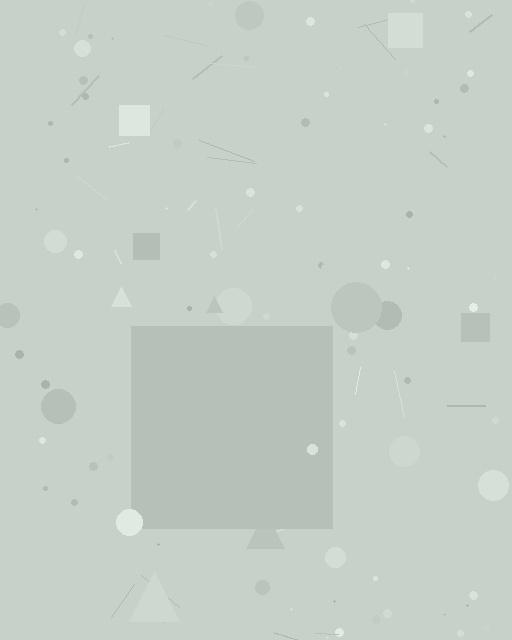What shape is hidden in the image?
A square is hidden in the image.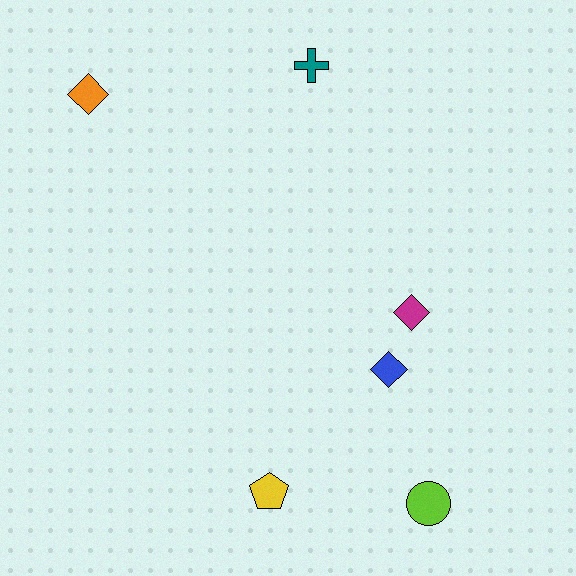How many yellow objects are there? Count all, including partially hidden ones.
There is 1 yellow object.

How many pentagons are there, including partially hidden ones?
There is 1 pentagon.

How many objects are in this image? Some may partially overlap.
There are 6 objects.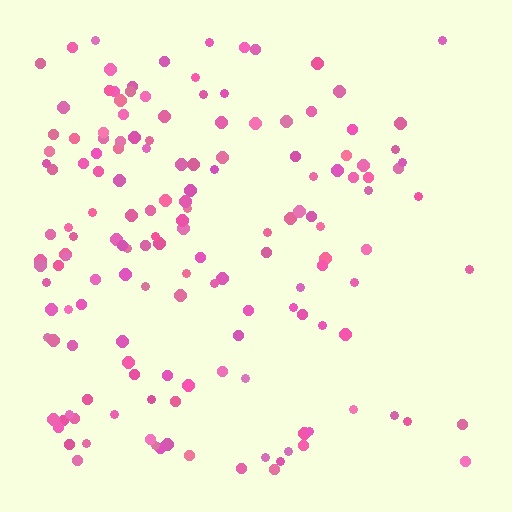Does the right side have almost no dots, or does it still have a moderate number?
Still a moderate number, just noticeably fewer than the left.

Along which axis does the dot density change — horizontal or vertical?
Horizontal.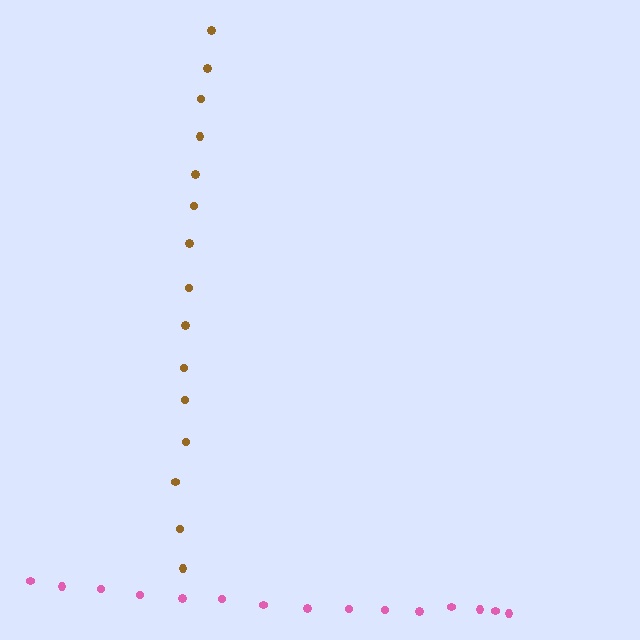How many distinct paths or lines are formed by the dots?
There are 2 distinct paths.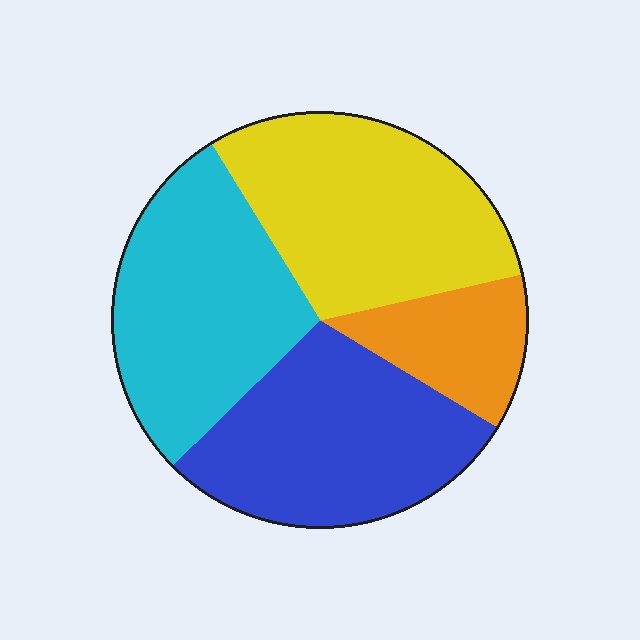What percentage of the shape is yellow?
Yellow takes up between a quarter and a half of the shape.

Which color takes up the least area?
Orange, at roughly 10%.